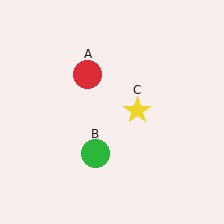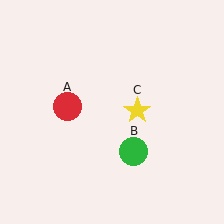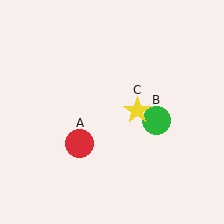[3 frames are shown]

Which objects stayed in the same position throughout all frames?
Yellow star (object C) remained stationary.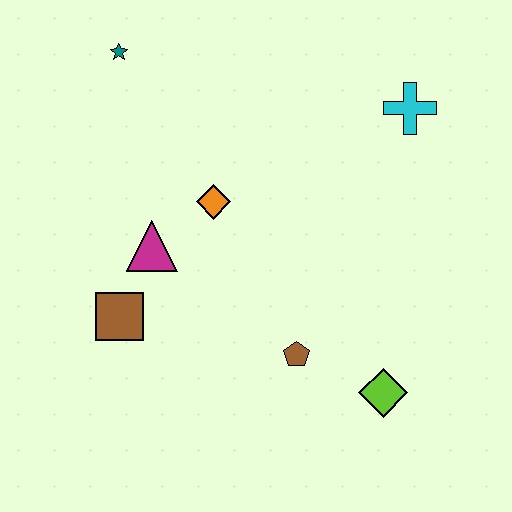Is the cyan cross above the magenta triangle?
Yes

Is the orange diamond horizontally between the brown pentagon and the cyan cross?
No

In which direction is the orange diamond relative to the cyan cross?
The orange diamond is to the left of the cyan cross.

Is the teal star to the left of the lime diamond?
Yes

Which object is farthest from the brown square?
The cyan cross is farthest from the brown square.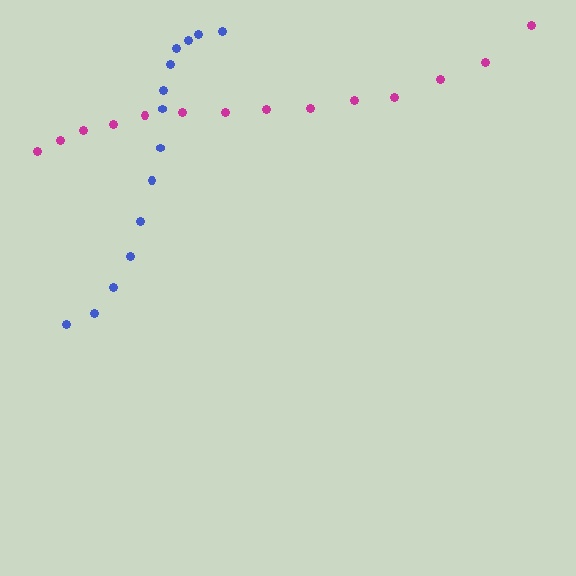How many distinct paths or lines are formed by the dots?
There are 2 distinct paths.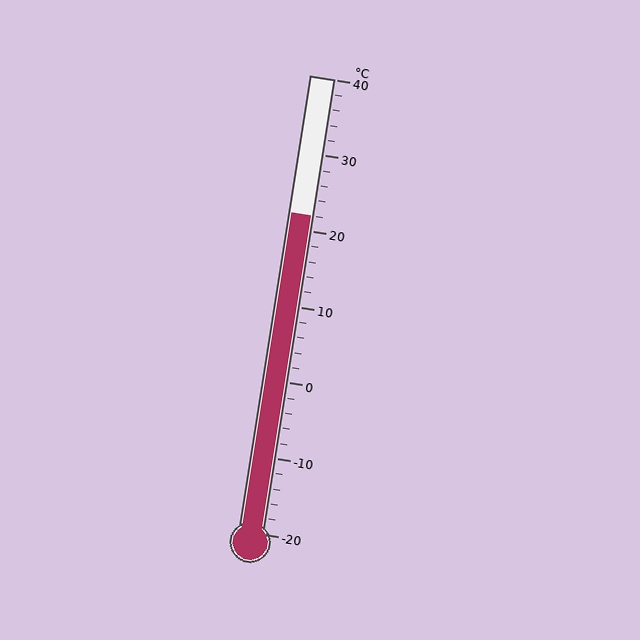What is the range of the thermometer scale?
The thermometer scale ranges from -20°C to 40°C.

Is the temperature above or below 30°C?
The temperature is below 30°C.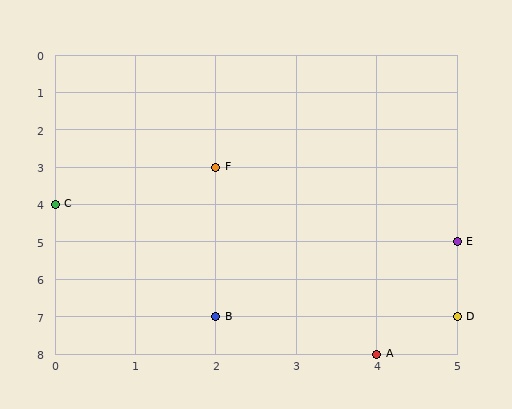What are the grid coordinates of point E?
Point E is at grid coordinates (5, 5).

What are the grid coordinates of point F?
Point F is at grid coordinates (2, 3).